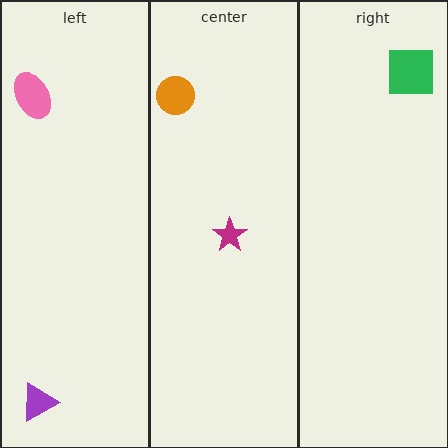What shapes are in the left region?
The purple triangle, the pink ellipse.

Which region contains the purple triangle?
The left region.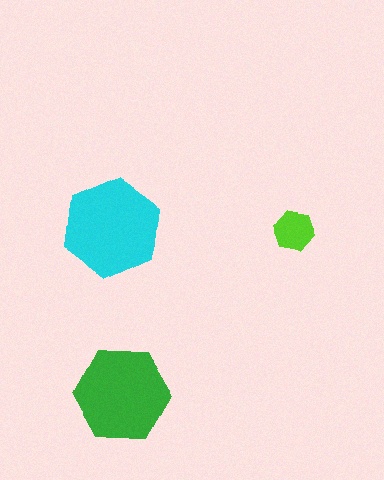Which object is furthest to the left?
The cyan hexagon is leftmost.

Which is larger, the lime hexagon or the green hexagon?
The green one.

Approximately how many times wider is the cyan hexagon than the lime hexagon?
About 2.5 times wider.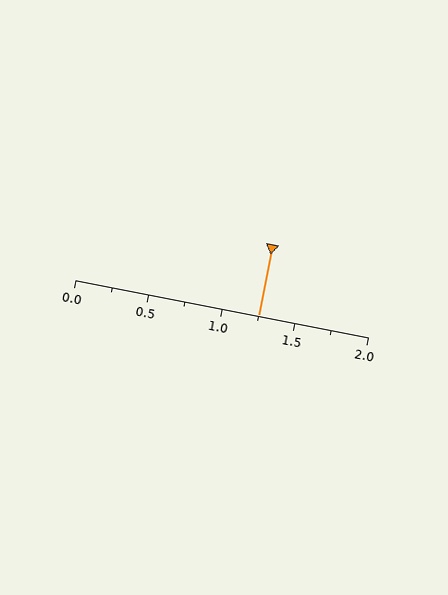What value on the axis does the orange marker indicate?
The marker indicates approximately 1.25.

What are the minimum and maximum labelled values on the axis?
The axis runs from 0.0 to 2.0.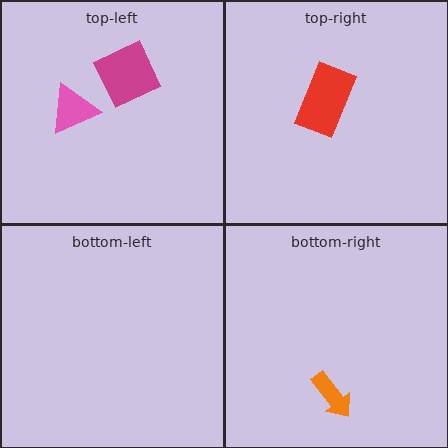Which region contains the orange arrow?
The bottom-right region.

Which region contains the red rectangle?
The top-right region.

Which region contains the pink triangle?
The top-left region.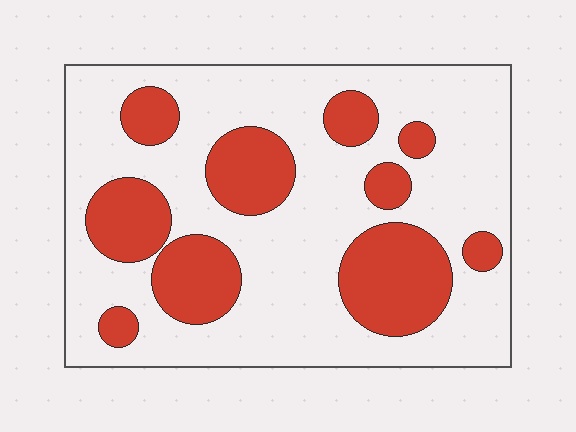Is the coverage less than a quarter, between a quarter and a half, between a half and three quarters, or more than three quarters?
Between a quarter and a half.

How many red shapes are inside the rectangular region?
10.